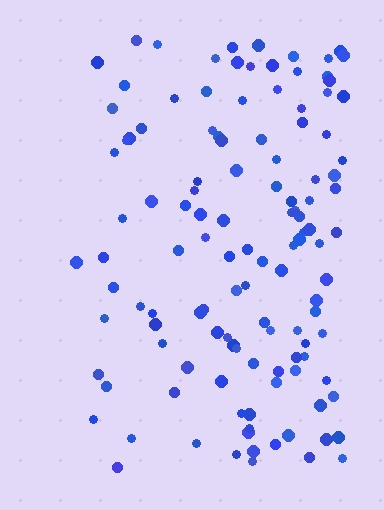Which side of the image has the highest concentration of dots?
The right.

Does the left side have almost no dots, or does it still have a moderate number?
Still a moderate number, just noticeably fewer than the right.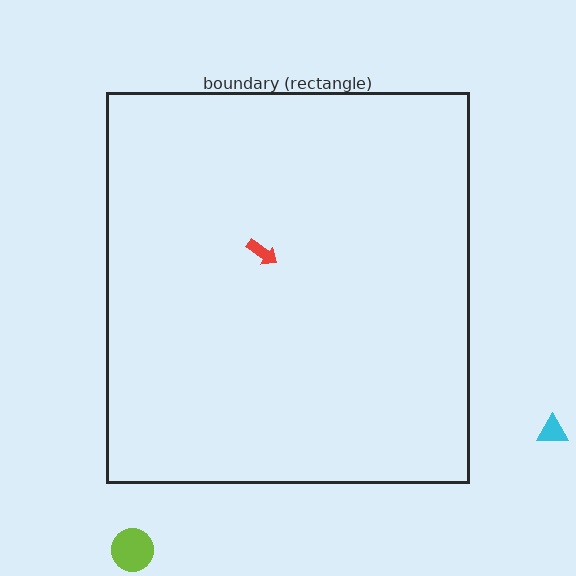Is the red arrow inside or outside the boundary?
Inside.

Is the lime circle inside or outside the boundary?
Outside.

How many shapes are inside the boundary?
1 inside, 2 outside.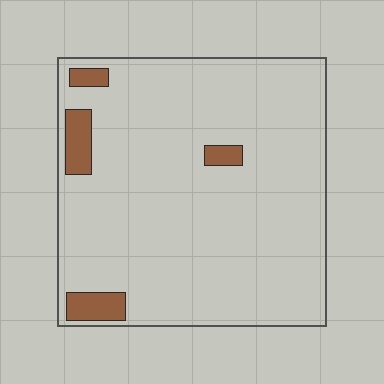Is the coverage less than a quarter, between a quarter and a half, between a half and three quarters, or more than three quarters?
Less than a quarter.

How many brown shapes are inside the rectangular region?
4.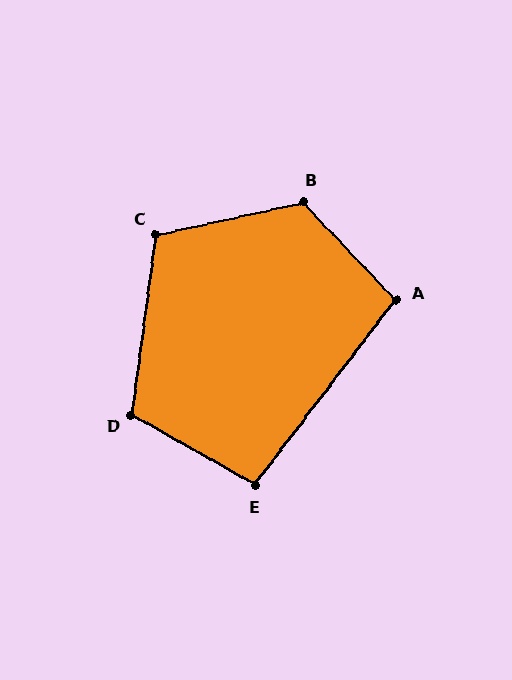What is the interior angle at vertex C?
Approximately 110 degrees (obtuse).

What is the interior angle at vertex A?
Approximately 99 degrees (obtuse).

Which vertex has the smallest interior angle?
E, at approximately 98 degrees.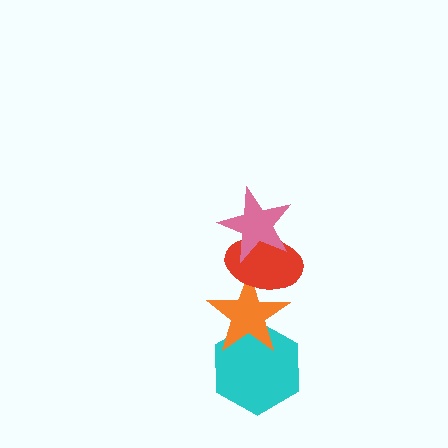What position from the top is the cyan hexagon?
The cyan hexagon is 4th from the top.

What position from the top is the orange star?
The orange star is 3rd from the top.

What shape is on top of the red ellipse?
The pink star is on top of the red ellipse.